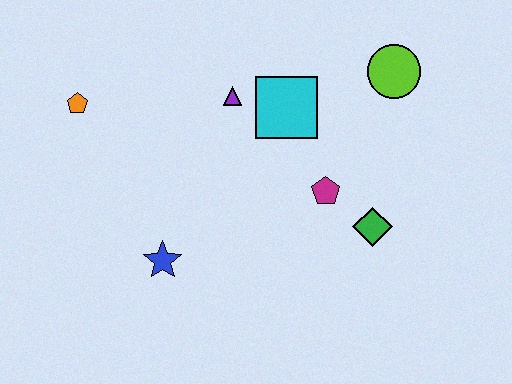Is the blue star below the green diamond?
Yes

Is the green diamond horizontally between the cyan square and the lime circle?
Yes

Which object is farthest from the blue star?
The lime circle is farthest from the blue star.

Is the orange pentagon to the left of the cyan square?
Yes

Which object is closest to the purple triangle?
The cyan square is closest to the purple triangle.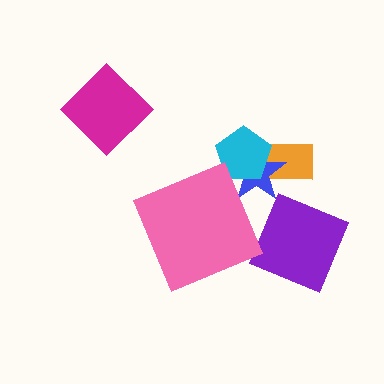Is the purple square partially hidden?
No, no other shape covers it.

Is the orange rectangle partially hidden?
Yes, it is partially covered by another shape.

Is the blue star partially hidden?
Yes, it is partially covered by another shape.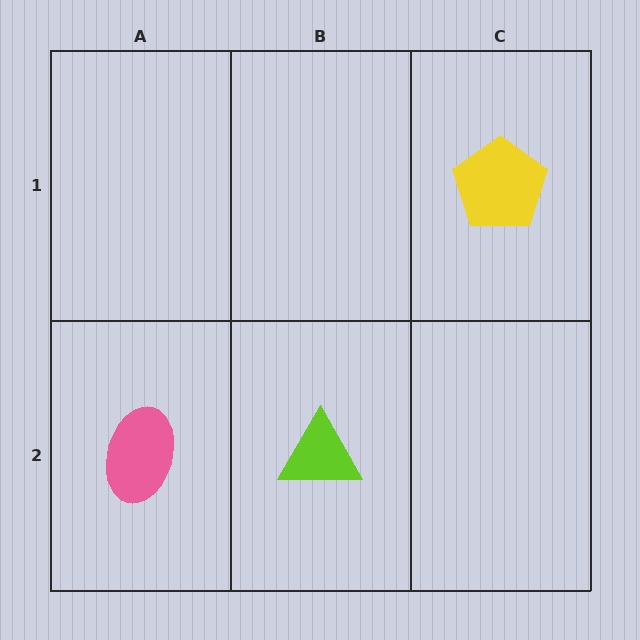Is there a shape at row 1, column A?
No, that cell is empty.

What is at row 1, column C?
A yellow pentagon.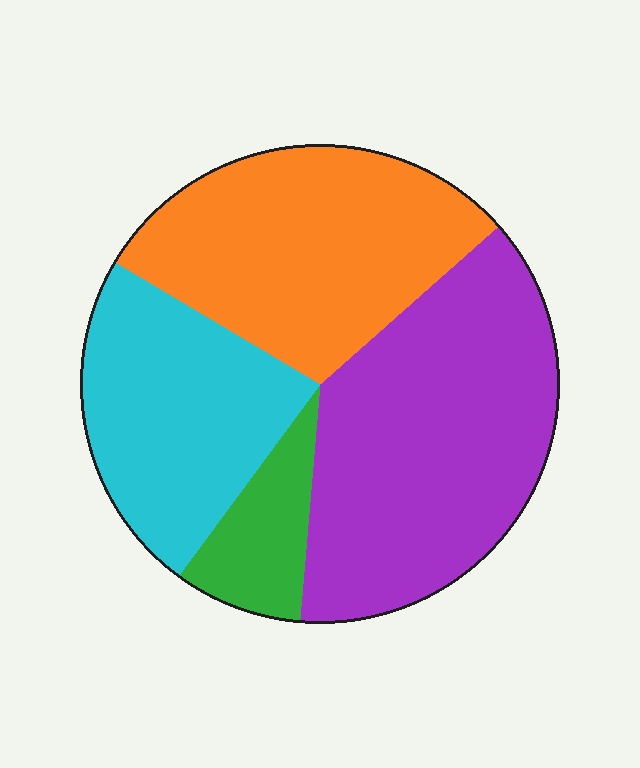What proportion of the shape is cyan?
Cyan takes up less than a quarter of the shape.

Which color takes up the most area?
Purple, at roughly 40%.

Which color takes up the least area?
Green, at roughly 10%.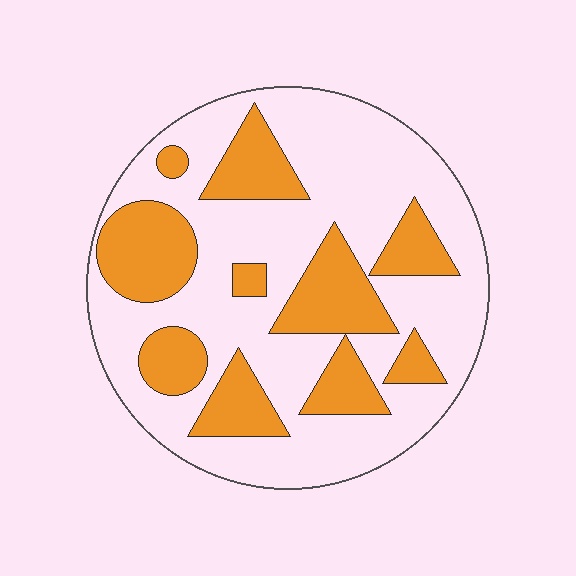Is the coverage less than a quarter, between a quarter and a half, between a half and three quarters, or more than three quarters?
Between a quarter and a half.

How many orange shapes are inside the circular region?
10.